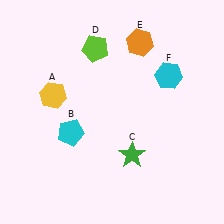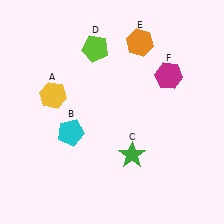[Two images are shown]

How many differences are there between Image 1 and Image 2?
There is 1 difference between the two images.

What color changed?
The hexagon (F) changed from cyan in Image 1 to magenta in Image 2.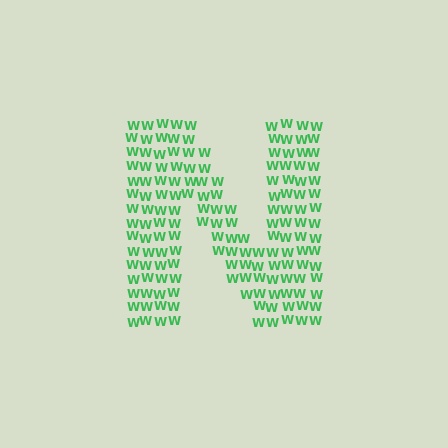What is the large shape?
The large shape is the letter N.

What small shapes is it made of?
It is made of small letter W's.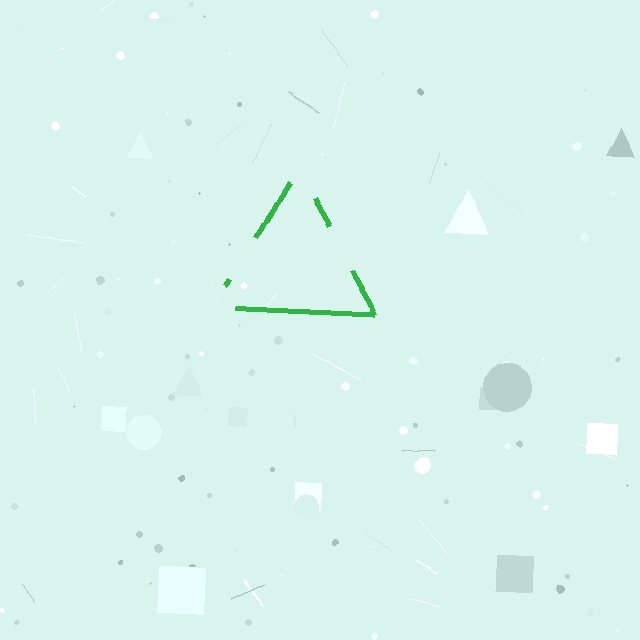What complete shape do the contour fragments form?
The contour fragments form a triangle.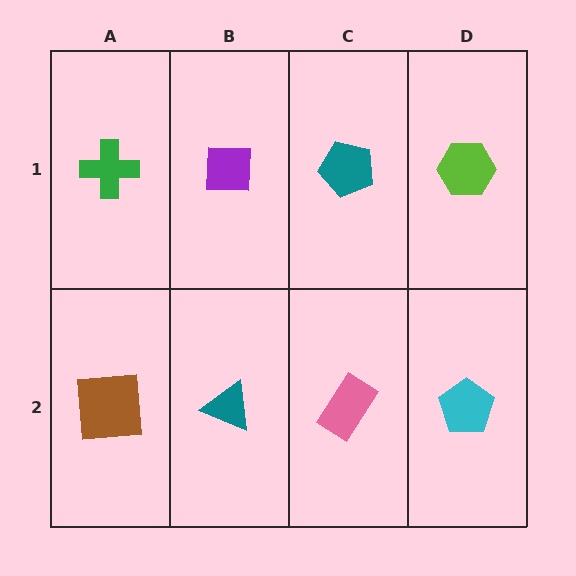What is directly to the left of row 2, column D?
A pink rectangle.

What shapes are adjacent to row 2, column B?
A purple square (row 1, column B), a brown square (row 2, column A), a pink rectangle (row 2, column C).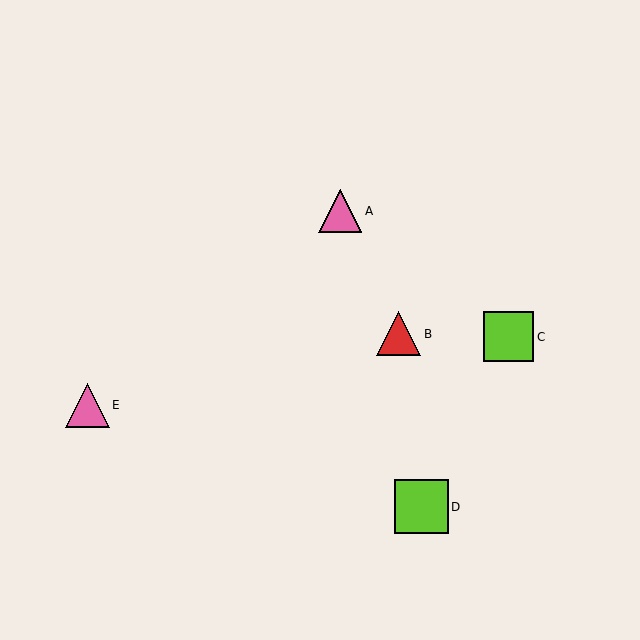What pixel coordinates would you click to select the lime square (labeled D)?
Click at (421, 507) to select the lime square D.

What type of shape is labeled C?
Shape C is a lime square.